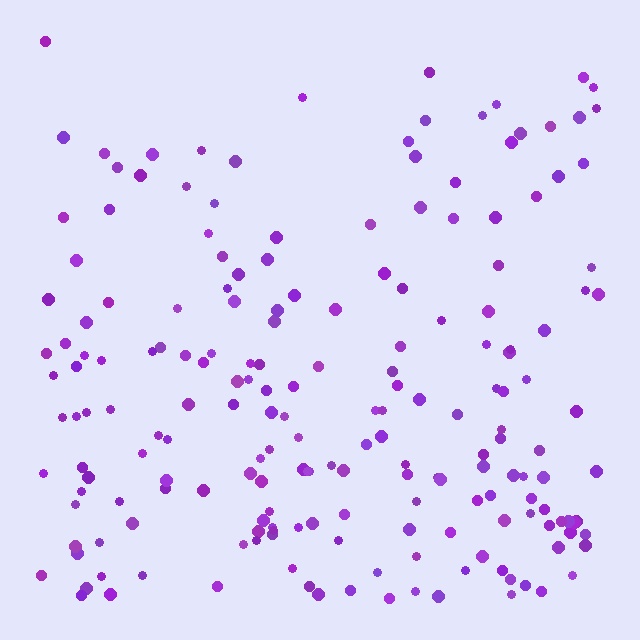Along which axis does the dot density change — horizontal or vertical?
Vertical.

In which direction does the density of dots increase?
From top to bottom, with the bottom side densest.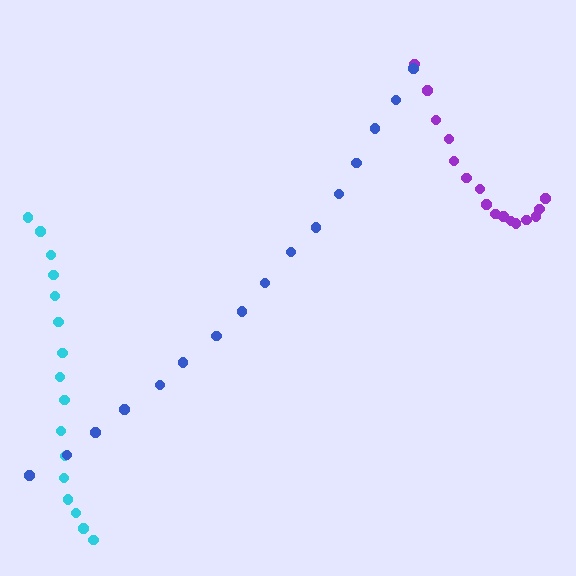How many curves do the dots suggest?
There are 3 distinct paths.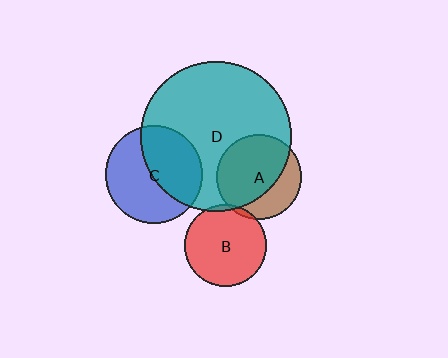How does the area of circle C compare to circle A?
Approximately 1.3 times.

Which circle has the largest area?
Circle D (teal).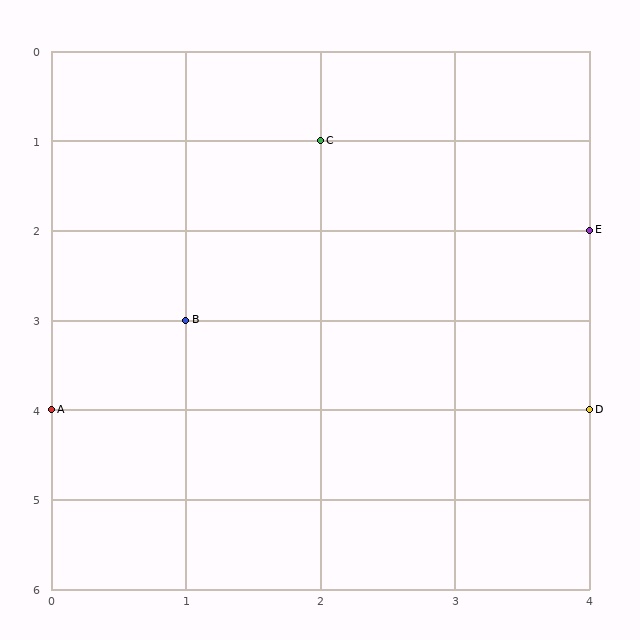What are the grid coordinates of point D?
Point D is at grid coordinates (4, 4).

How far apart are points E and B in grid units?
Points E and B are 3 columns and 1 row apart (about 3.2 grid units diagonally).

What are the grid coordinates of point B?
Point B is at grid coordinates (1, 3).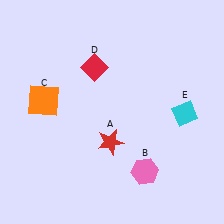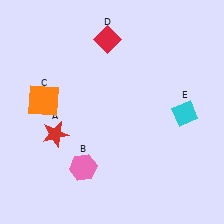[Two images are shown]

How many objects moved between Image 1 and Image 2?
3 objects moved between the two images.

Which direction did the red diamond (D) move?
The red diamond (D) moved up.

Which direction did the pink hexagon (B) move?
The pink hexagon (B) moved left.